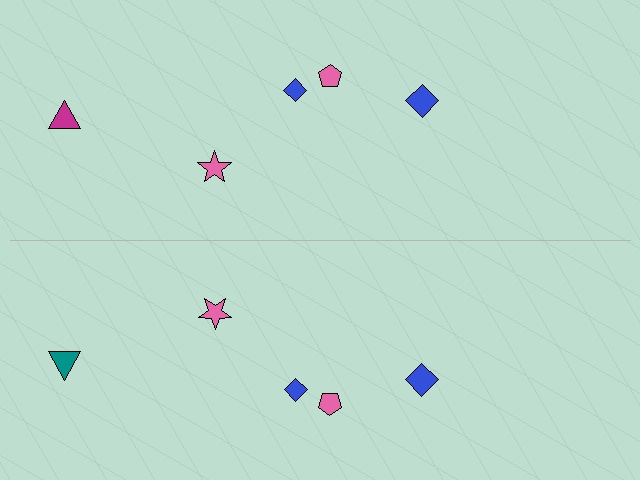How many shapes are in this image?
There are 10 shapes in this image.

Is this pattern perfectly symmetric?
No, the pattern is not perfectly symmetric. The teal triangle on the bottom side breaks the symmetry — its mirror counterpart is magenta.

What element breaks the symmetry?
The teal triangle on the bottom side breaks the symmetry — its mirror counterpart is magenta.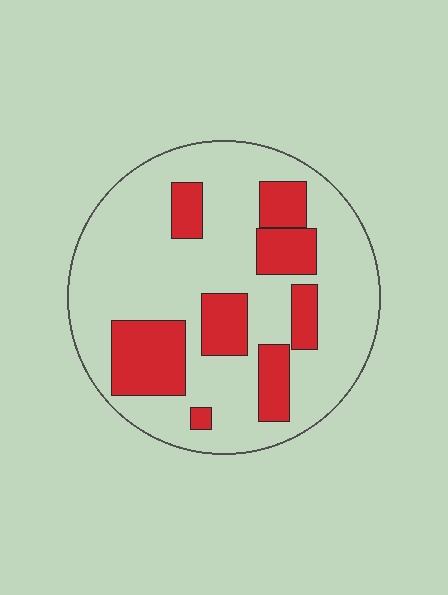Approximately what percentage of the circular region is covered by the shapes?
Approximately 25%.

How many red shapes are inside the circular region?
8.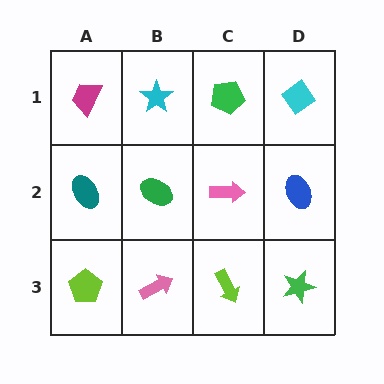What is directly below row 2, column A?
A lime pentagon.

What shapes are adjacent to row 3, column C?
A pink arrow (row 2, column C), a pink arrow (row 3, column B), a green star (row 3, column D).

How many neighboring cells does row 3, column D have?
2.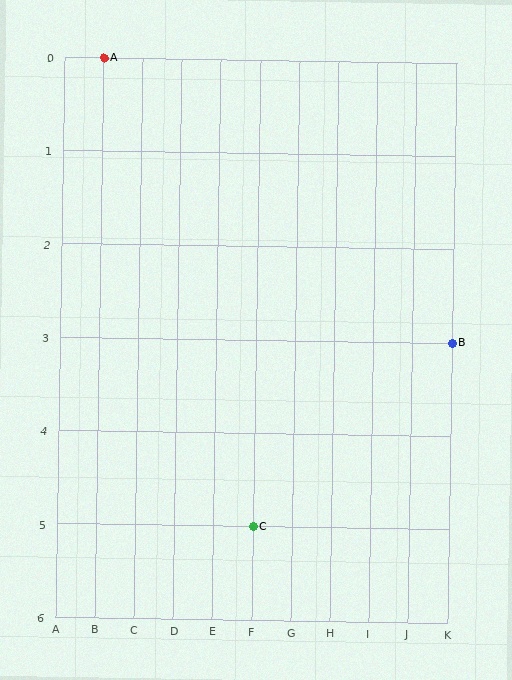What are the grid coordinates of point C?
Point C is at grid coordinates (F, 5).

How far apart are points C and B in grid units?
Points C and B are 5 columns and 2 rows apart (about 5.4 grid units diagonally).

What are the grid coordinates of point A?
Point A is at grid coordinates (B, 0).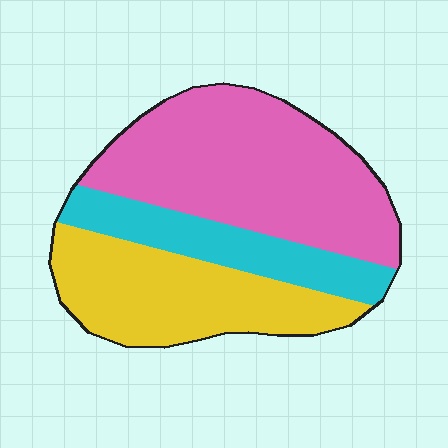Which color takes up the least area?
Cyan, at roughly 20%.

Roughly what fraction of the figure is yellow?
Yellow covers 32% of the figure.